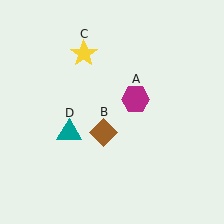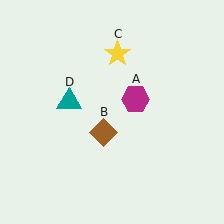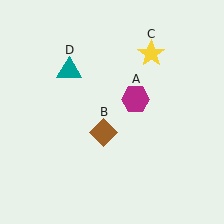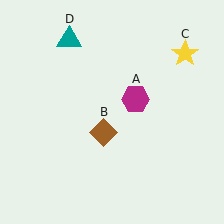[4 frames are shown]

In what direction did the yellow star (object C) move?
The yellow star (object C) moved right.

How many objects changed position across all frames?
2 objects changed position: yellow star (object C), teal triangle (object D).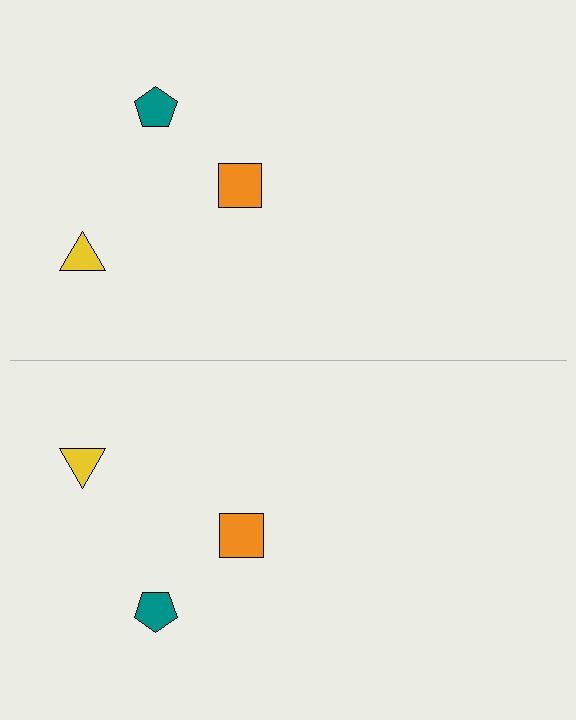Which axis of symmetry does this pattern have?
The pattern has a horizontal axis of symmetry running through the center of the image.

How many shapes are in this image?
There are 6 shapes in this image.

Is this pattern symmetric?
Yes, this pattern has bilateral (reflection) symmetry.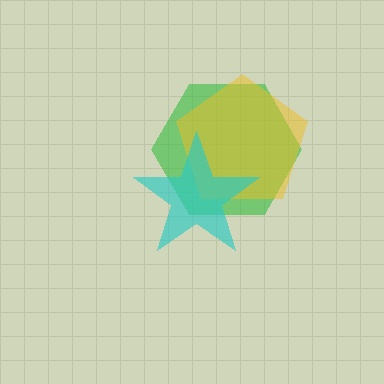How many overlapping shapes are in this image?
There are 3 overlapping shapes in the image.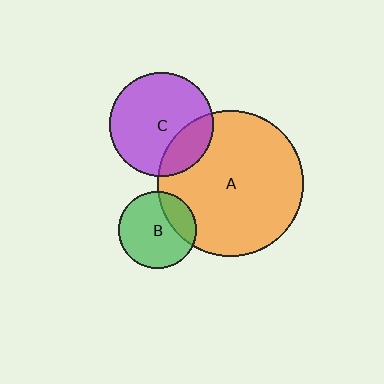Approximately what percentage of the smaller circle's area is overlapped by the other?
Approximately 25%.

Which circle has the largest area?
Circle A (orange).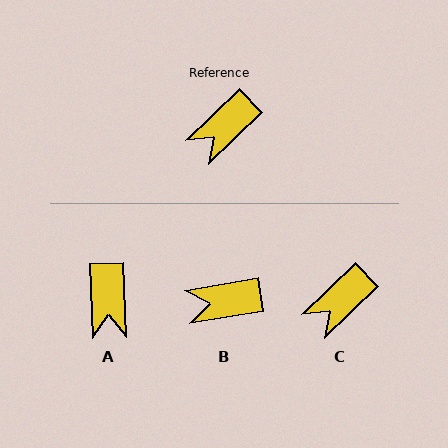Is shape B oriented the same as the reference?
No, it is off by about 34 degrees.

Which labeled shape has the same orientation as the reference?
C.